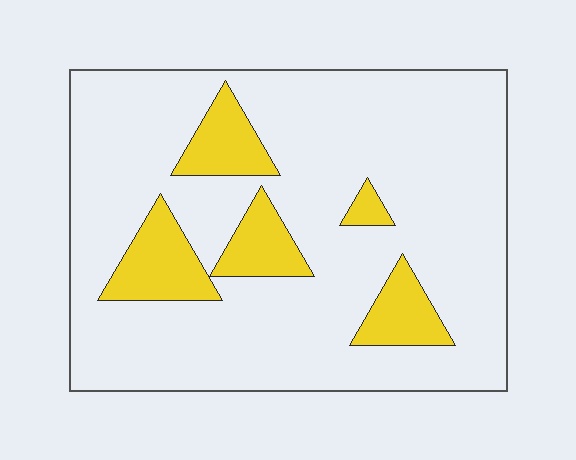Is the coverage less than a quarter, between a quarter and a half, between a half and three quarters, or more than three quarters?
Less than a quarter.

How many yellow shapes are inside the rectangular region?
5.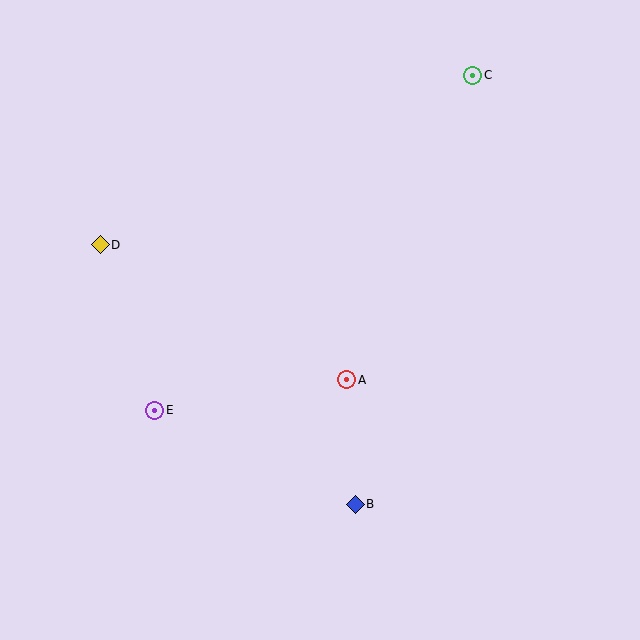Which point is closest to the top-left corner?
Point D is closest to the top-left corner.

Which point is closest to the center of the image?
Point A at (347, 380) is closest to the center.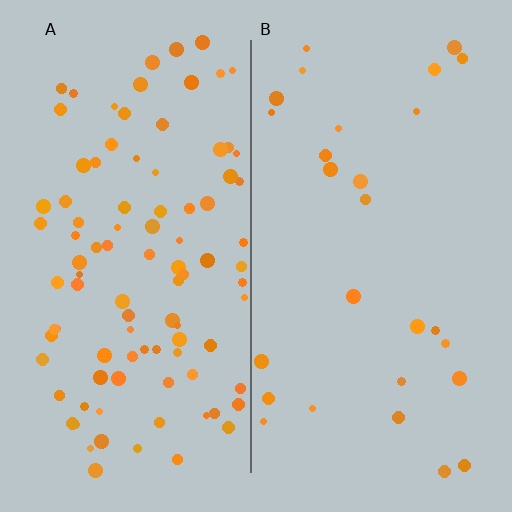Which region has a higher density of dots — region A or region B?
A (the left).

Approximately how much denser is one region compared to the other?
Approximately 3.5× — region A over region B.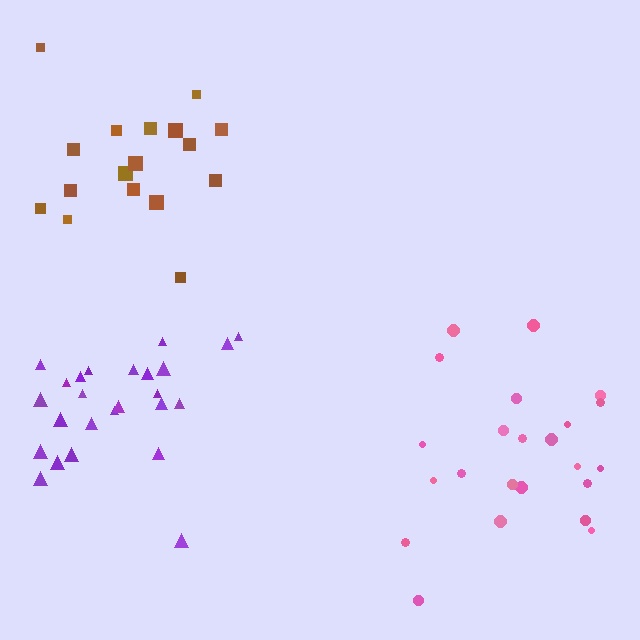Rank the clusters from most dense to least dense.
purple, brown, pink.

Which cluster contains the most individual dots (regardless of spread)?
Purple (26).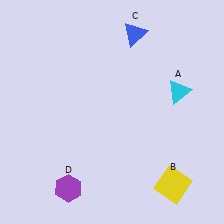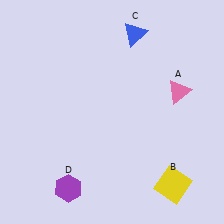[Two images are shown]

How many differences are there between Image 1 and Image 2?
There is 1 difference between the two images.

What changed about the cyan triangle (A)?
In Image 1, A is cyan. In Image 2, it changed to pink.